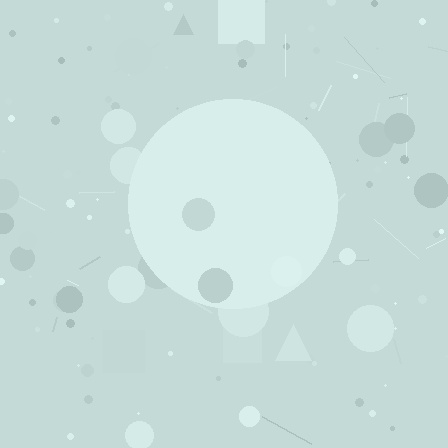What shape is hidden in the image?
A circle is hidden in the image.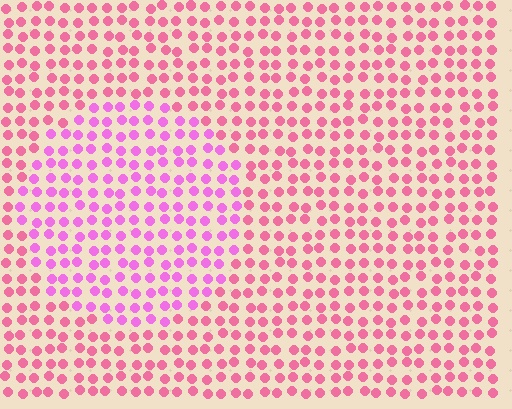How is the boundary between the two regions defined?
The boundary is defined purely by a slight shift in hue (about 32 degrees). Spacing, size, and orientation are identical on both sides.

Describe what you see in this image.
The image is filled with small pink elements in a uniform arrangement. A circle-shaped region is visible where the elements are tinted to a slightly different hue, forming a subtle color boundary.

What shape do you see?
I see a circle.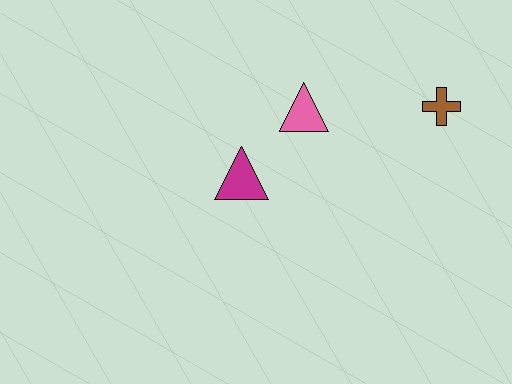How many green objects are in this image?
There are no green objects.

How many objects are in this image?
There are 3 objects.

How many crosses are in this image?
There is 1 cross.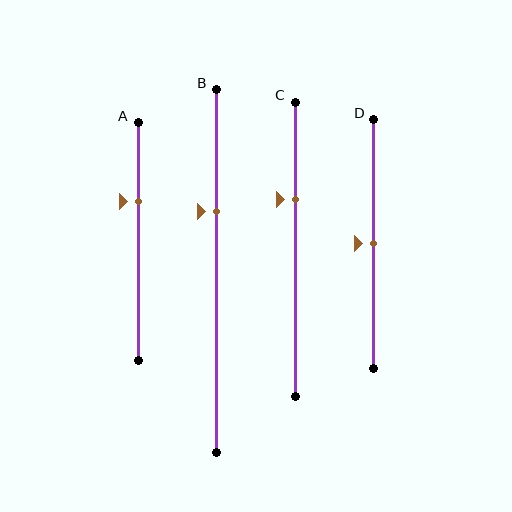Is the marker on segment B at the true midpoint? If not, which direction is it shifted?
No, the marker on segment B is shifted upward by about 16% of the segment length.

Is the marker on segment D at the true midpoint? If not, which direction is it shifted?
Yes, the marker on segment D is at the true midpoint.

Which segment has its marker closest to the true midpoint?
Segment D has its marker closest to the true midpoint.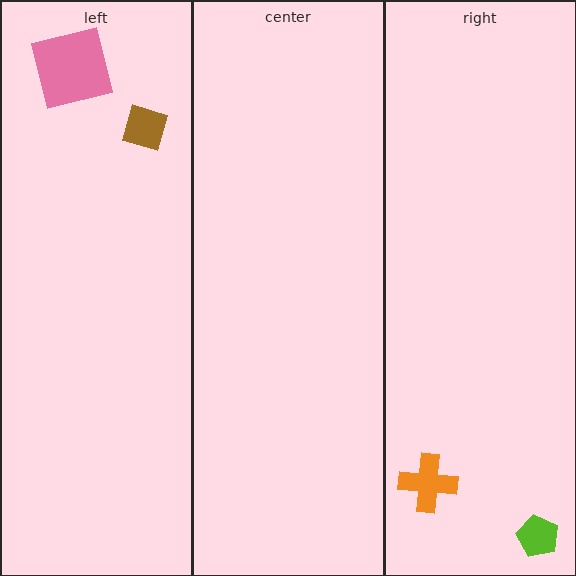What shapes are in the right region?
The lime pentagon, the orange cross.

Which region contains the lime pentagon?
The right region.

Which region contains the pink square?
The left region.